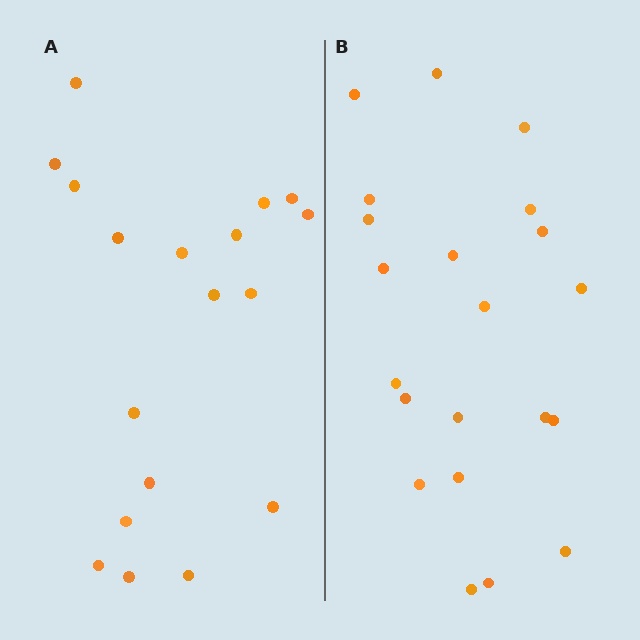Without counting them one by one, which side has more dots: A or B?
Region B (the right region) has more dots.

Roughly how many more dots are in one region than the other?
Region B has just a few more — roughly 2 or 3 more dots than region A.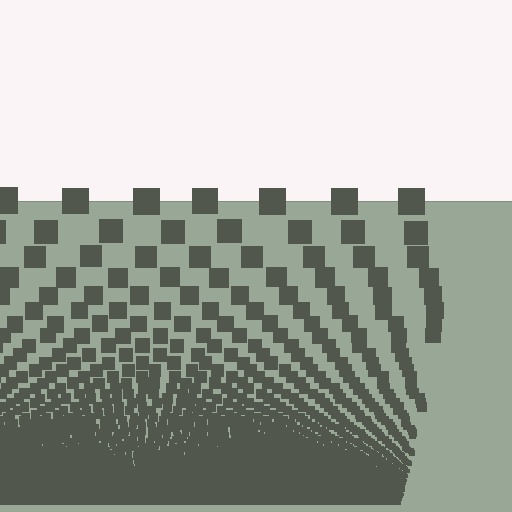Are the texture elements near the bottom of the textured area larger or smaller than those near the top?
Smaller. The gradient is inverted — elements near the bottom are smaller and denser.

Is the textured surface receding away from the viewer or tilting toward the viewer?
The surface appears to tilt toward the viewer. Texture elements get larger and sparser toward the top.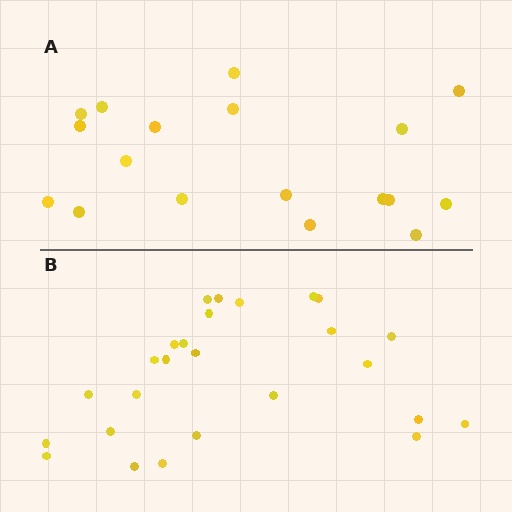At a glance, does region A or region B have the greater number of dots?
Region B (the bottom region) has more dots.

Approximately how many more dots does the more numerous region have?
Region B has roughly 8 or so more dots than region A.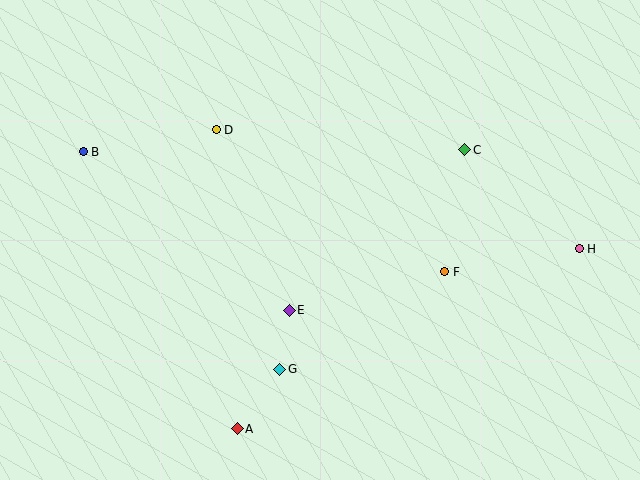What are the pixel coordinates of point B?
Point B is at (83, 152).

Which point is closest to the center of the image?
Point E at (289, 310) is closest to the center.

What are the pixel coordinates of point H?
Point H is at (579, 249).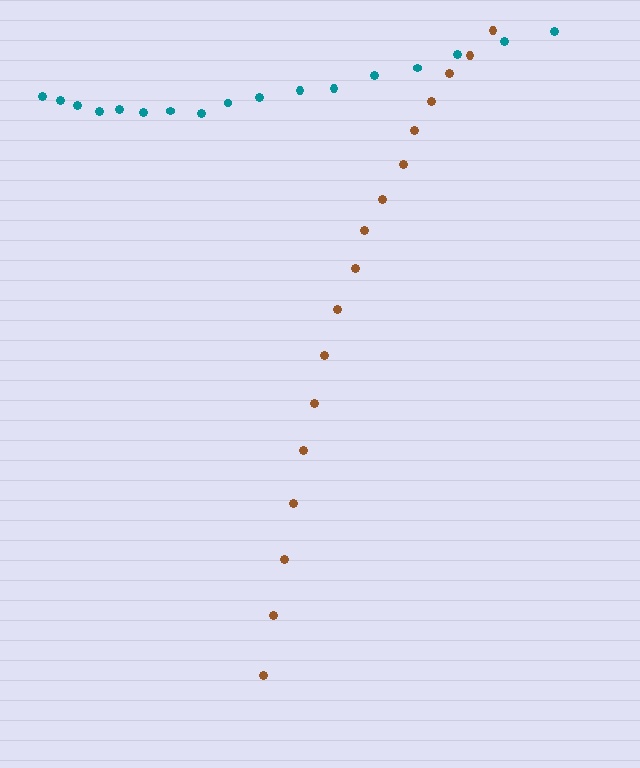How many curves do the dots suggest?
There are 2 distinct paths.